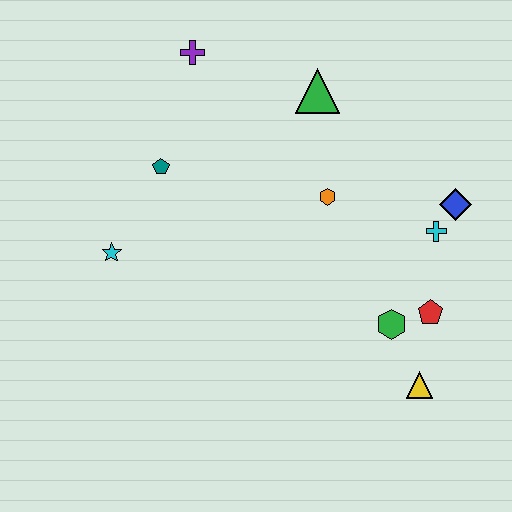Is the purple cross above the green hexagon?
Yes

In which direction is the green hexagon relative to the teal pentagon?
The green hexagon is to the right of the teal pentagon.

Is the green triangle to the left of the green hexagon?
Yes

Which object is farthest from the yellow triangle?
The purple cross is farthest from the yellow triangle.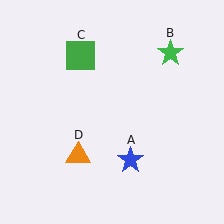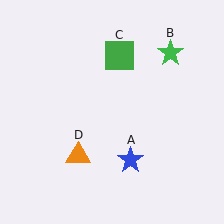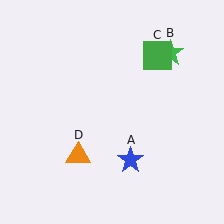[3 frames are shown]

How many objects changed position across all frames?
1 object changed position: green square (object C).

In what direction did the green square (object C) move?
The green square (object C) moved right.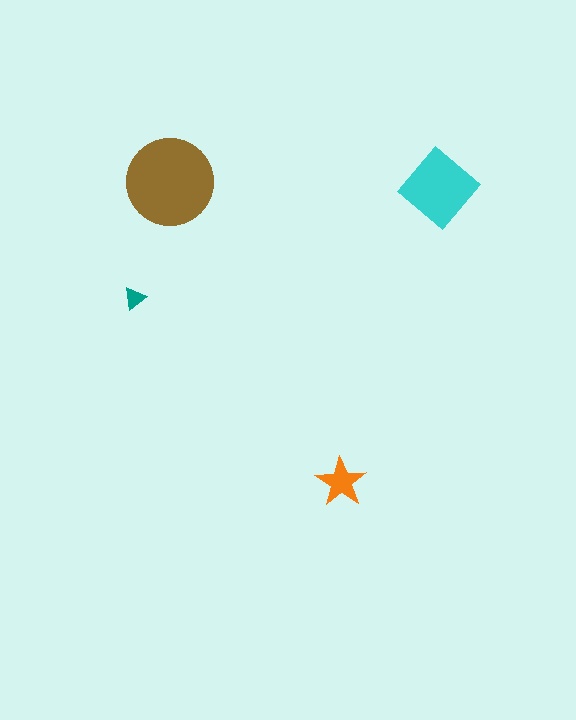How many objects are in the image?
There are 4 objects in the image.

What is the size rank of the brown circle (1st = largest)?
1st.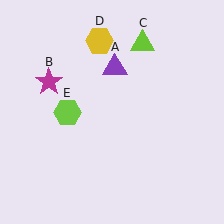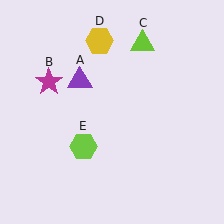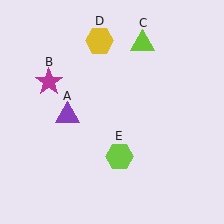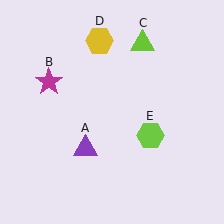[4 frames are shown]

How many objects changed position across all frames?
2 objects changed position: purple triangle (object A), lime hexagon (object E).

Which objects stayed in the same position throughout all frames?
Magenta star (object B) and lime triangle (object C) and yellow hexagon (object D) remained stationary.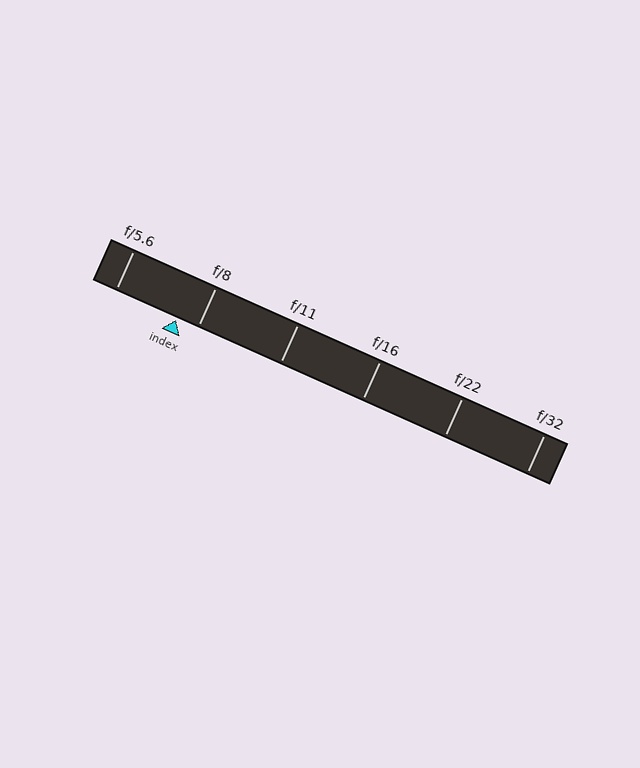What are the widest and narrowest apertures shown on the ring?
The widest aperture shown is f/5.6 and the narrowest is f/32.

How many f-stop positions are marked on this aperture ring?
There are 6 f-stop positions marked.